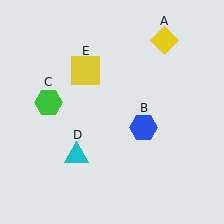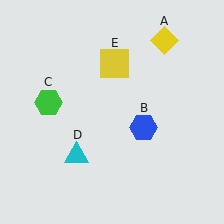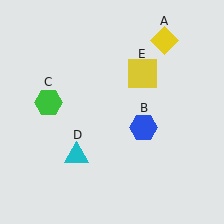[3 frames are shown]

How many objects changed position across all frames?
1 object changed position: yellow square (object E).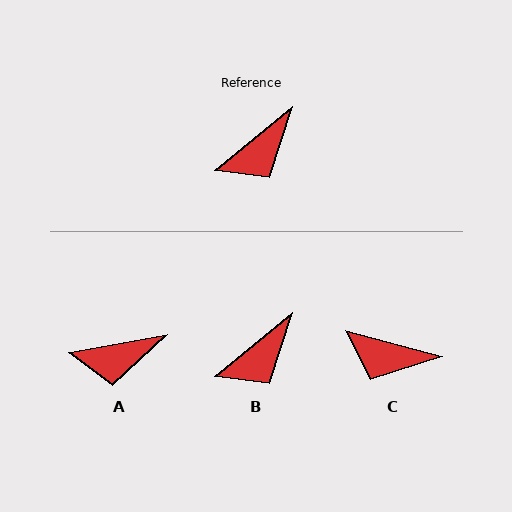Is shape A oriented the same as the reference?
No, it is off by about 29 degrees.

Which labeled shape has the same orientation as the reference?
B.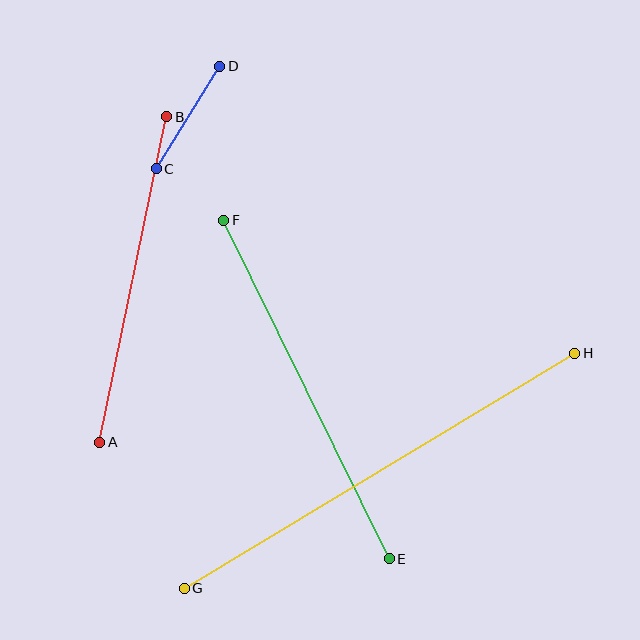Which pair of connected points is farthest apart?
Points G and H are farthest apart.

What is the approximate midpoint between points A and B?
The midpoint is at approximately (133, 279) pixels.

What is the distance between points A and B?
The distance is approximately 332 pixels.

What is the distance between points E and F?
The distance is approximately 377 pixels.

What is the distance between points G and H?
The distance is approximately 455 pixels.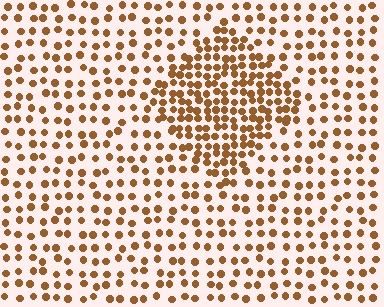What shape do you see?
I see a diamond.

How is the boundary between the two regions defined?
The boundary is defined by a change in element density (approximately 2.1x ratio). All elements are the same color, size, and shape.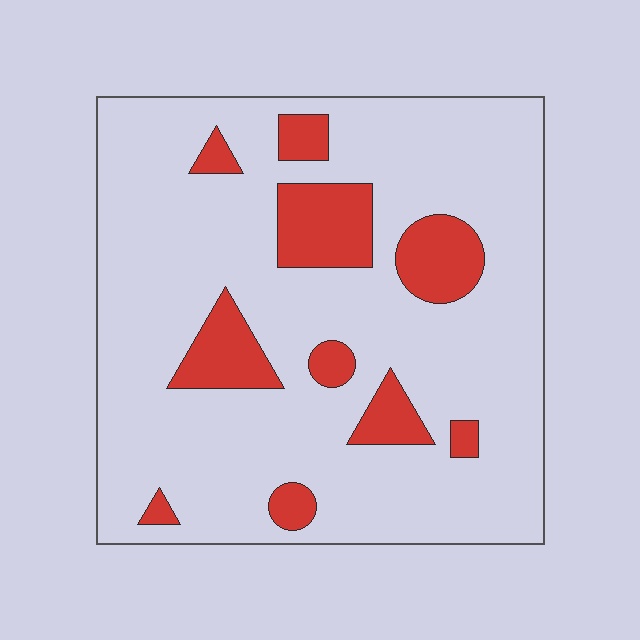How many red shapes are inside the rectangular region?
10.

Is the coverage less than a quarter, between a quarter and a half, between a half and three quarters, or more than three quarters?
Less than a quarter.